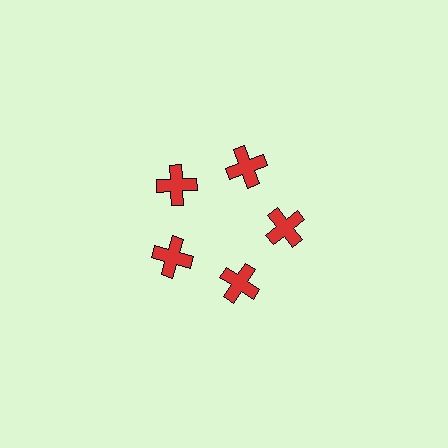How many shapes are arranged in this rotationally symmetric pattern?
There are 5 shapes, arranged in 5 groups of 1.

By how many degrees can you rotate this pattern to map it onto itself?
The pattern maps onto itself every 72 degrees of rotation.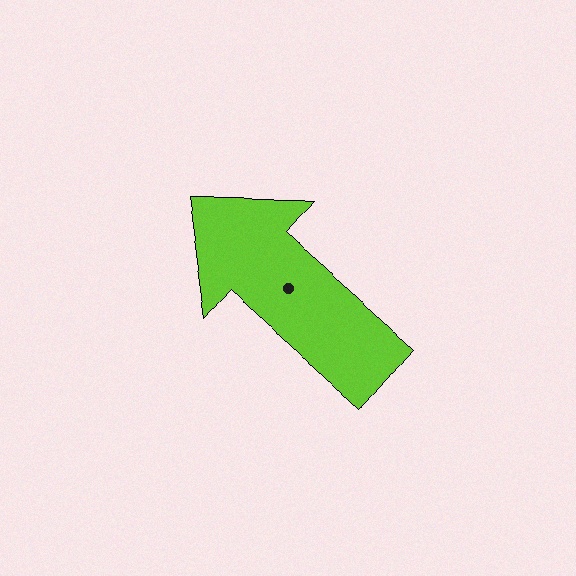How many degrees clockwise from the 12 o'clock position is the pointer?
Approximately 311 degrees.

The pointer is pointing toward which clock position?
Roughly 10 o'clock.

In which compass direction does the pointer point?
Northwest.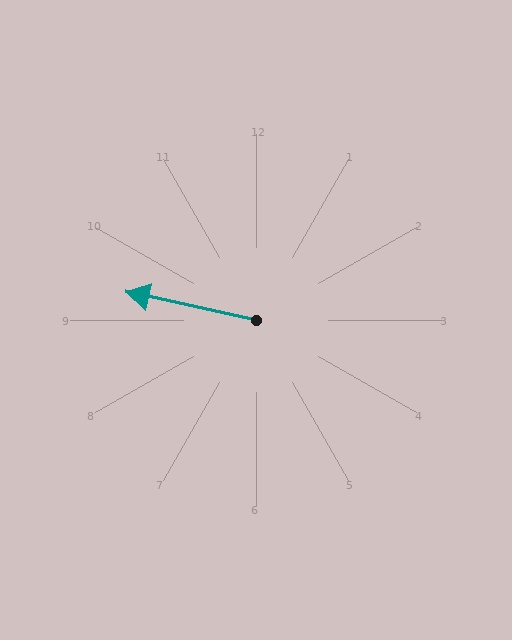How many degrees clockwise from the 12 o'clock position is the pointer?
Approximately 282 degrees.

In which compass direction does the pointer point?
West.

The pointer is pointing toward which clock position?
Roughly 9 o'clock.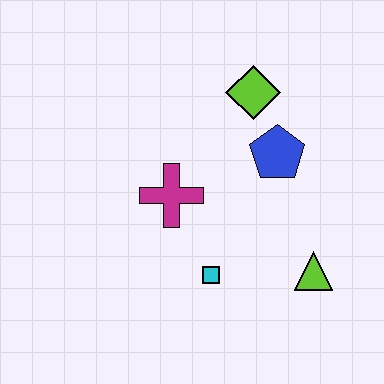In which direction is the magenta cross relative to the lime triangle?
The magenta cross is to the left of the lime triangle.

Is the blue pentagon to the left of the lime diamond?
No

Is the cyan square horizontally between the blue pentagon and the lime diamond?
No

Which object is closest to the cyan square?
The magenta cross is closest to the cyan square.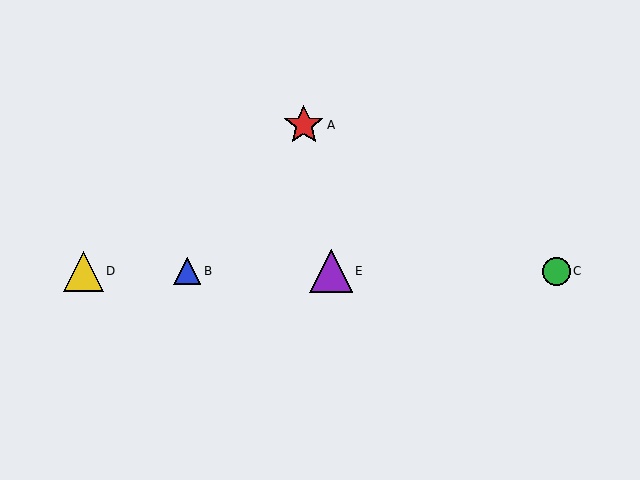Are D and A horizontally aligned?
No, D is at y≈271 and A is at y≈125.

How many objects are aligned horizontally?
4 objects (B, C, D, E) are aligned horizontally.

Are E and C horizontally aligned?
Yes, both are at y≈271.